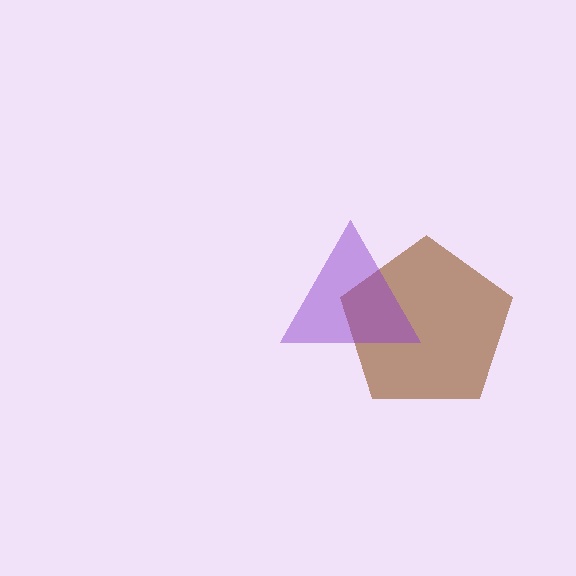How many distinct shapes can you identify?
There are 2 distinct shapes: a brown pentagon, a purple triangle.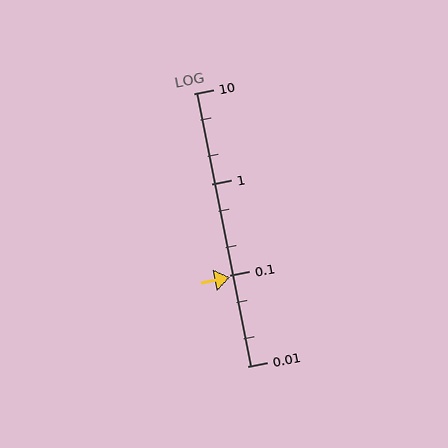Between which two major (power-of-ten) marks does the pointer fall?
The pointer is between 0.01 and 0.1.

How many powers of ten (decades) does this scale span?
The scale spans 3 decades, from 0.01 to 10.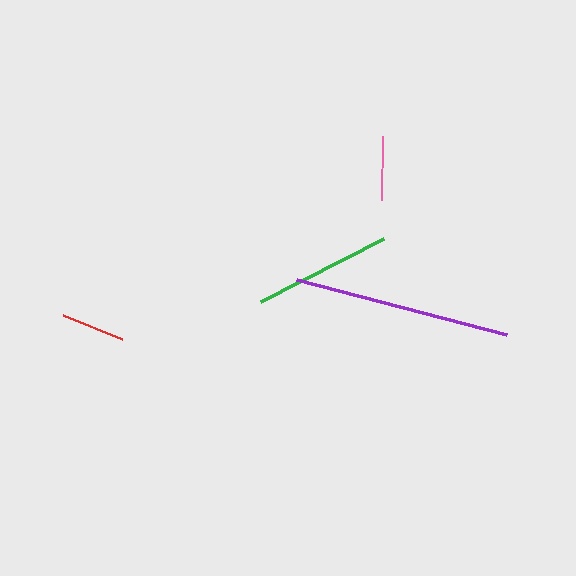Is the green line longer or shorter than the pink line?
The green line is longer than the pink line.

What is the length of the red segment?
The red segment is approximately 63 pixels long.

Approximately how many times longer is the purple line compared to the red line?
The purple line is approximately 3.4 times the length of the red line.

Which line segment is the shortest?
The red line is the shortest at approximately 63 pixels.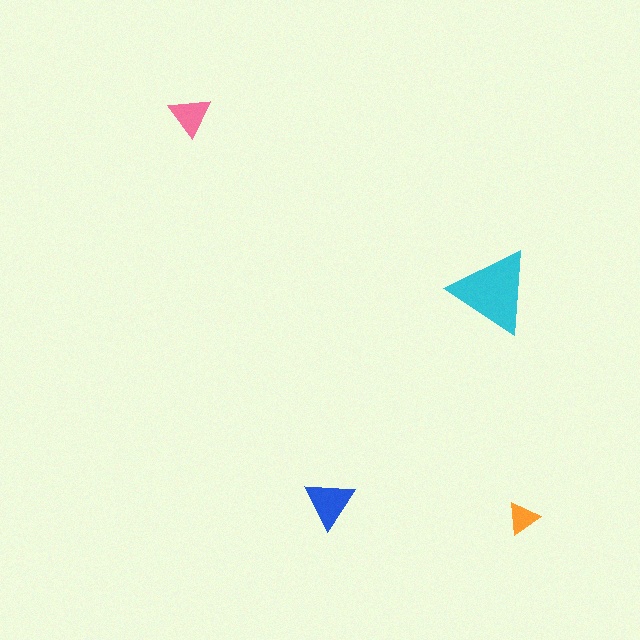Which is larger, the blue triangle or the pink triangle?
The blue one.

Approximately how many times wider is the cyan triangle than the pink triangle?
About 2 times wider.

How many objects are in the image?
There are 4 objects in the image.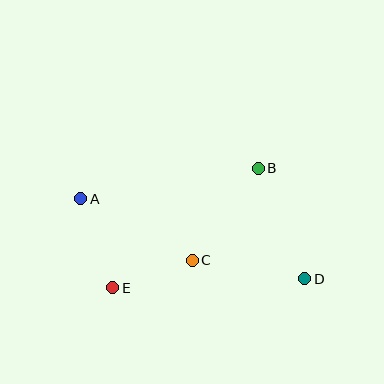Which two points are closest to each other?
Points C and E are closest to each other.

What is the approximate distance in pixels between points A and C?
The distance between A and C is approximately 128 pixels.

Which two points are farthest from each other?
Points A and D are farthest from each other.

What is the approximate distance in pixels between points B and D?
The distance between B and D is approximately 120 pixels.